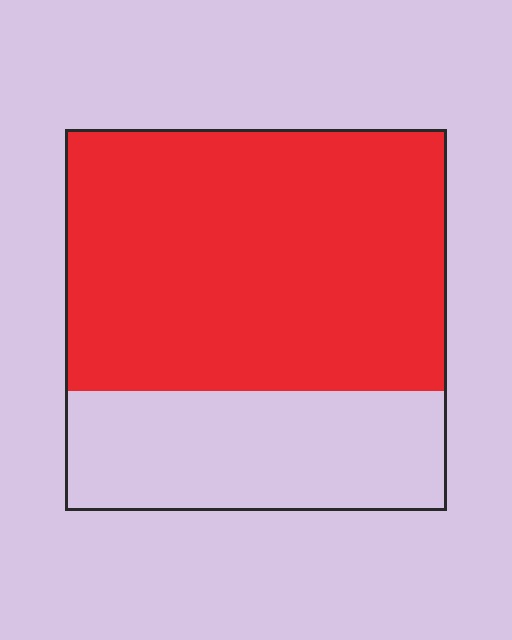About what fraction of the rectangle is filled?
About two thirds (2/3).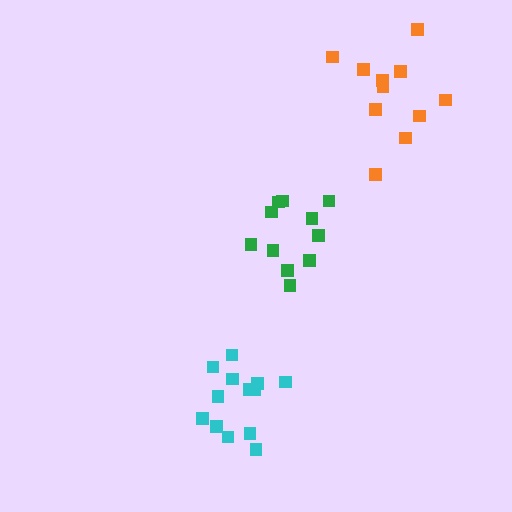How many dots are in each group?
Group 1: 13 dots, Group 2: 11 dots, Group 3: 11 dots (35 total).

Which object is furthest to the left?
The cyan cluster is leftmost.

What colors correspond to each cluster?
The clusters are colored: cyan, green, orange.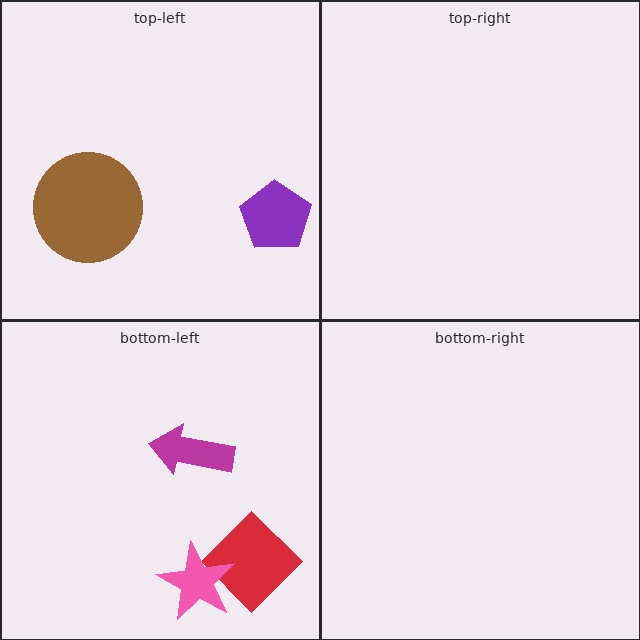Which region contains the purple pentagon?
The top-left region.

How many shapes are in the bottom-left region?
3.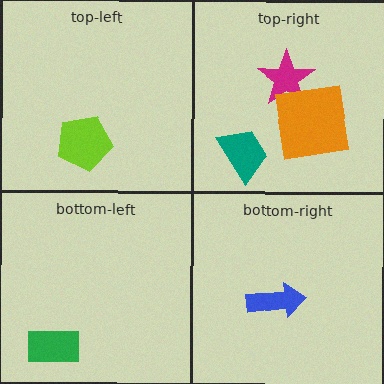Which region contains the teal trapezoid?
The top-right region.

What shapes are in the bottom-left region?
The green rectangle.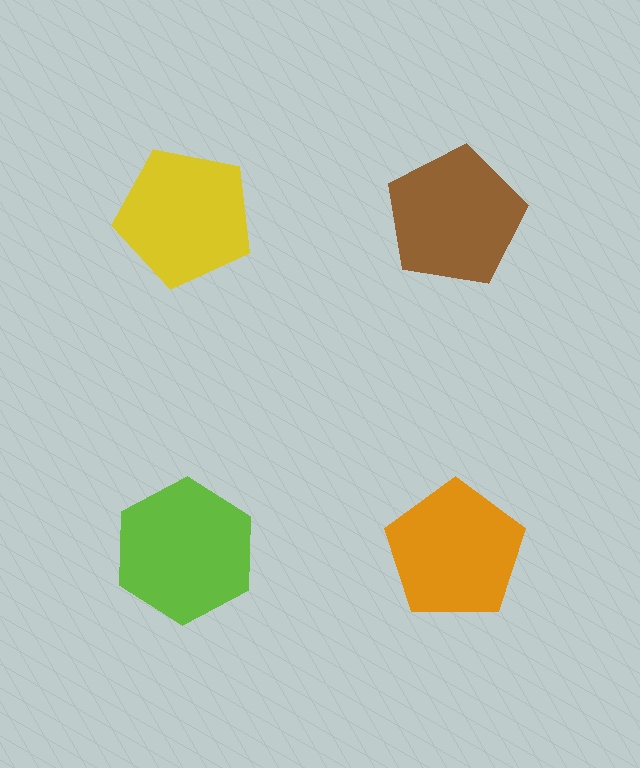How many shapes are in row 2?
2 shapes.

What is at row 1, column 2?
A brown pentagon.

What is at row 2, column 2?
An orange pentagon.